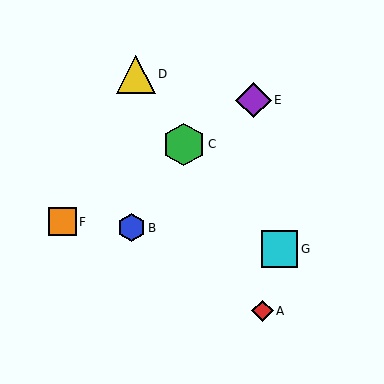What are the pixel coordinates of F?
Object F is at (62, 222).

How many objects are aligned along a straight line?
3 objects (C, E, F) are aligned along a straight line.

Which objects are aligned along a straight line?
Objects C, E, F are aligned along a straight line.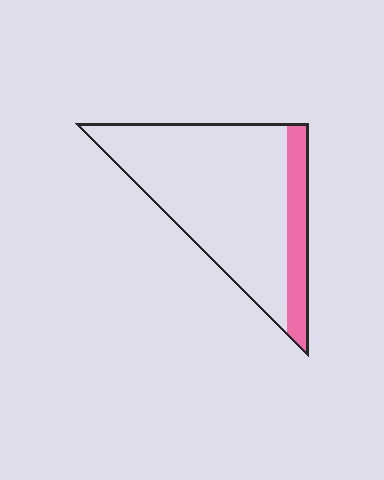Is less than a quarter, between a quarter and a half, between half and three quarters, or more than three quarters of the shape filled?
Less than a quarter.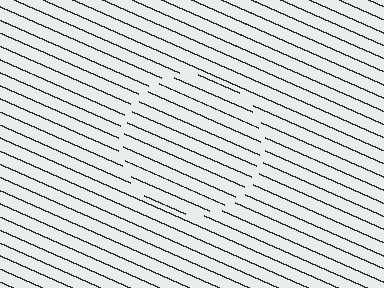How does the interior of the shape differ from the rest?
The interior of the shape contains the same grating, shifted by half a period — the contour is defined by the phase discontinuity where line-ends from the inner and outer gratings abut.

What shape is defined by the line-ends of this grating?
An illusory circle. The interior of the shape contains the same grating, shifted by half a period — the contour is defined by the phase discontinuity where line-ends from the inner and outer gratings abut.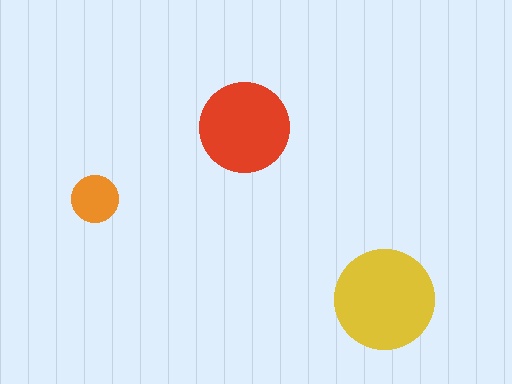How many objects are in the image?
There are 3 objects in the image.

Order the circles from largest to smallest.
the yellow one, the red one, the orange one.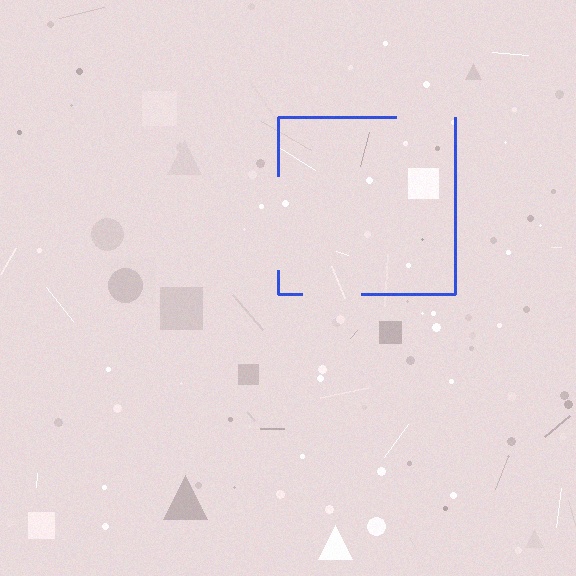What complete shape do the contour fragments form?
The contour fragments form a square.